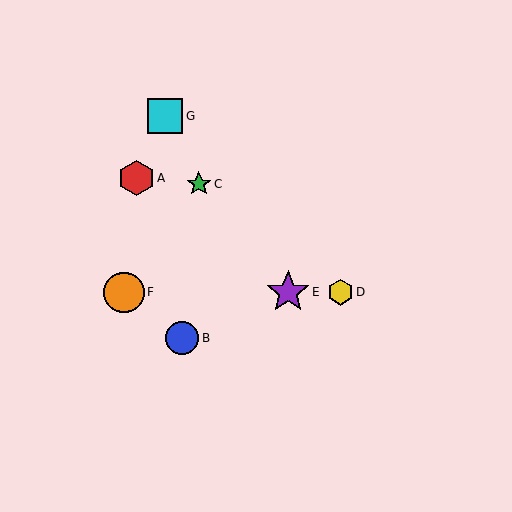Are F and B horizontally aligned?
No, F is at y≈292 and B is at y≈338.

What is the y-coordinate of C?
Object C is at y≈184.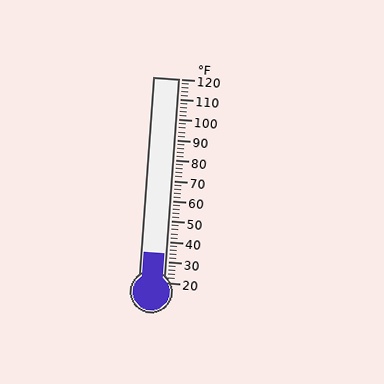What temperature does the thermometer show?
The thermometer shows approximately 34°F.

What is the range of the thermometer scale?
The thermometer scale ranges from 20°F to 120°F.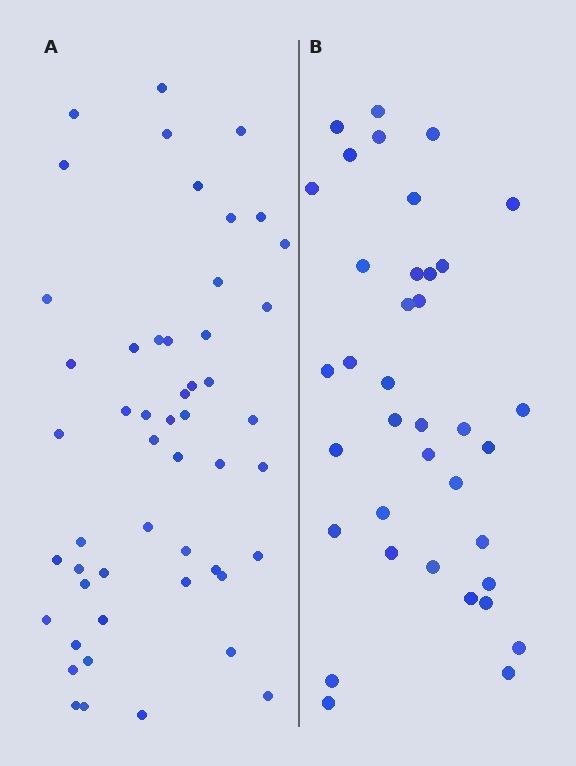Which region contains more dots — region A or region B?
Region A (the left region) has more dots.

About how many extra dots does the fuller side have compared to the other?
Region A has approximately 15 more dots than region B.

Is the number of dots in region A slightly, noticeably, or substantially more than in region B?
Region A has noticeably more, but not dramatically so. The ratio is roughly 1.4 to 1.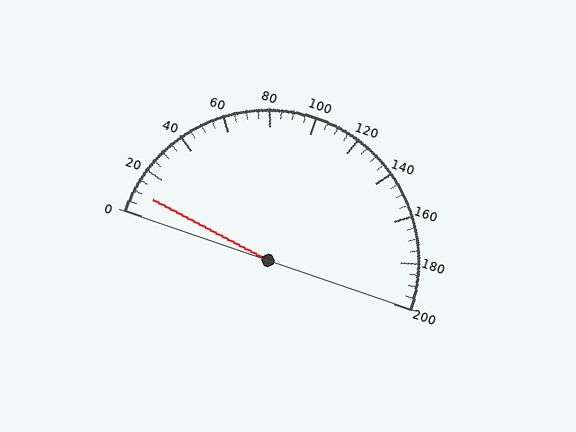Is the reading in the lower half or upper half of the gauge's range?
The reading is in the lower half of the range (0 to 200).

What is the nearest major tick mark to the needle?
The nearest major tick mark is 0.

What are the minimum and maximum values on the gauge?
The gauge ranges from 0 to 200.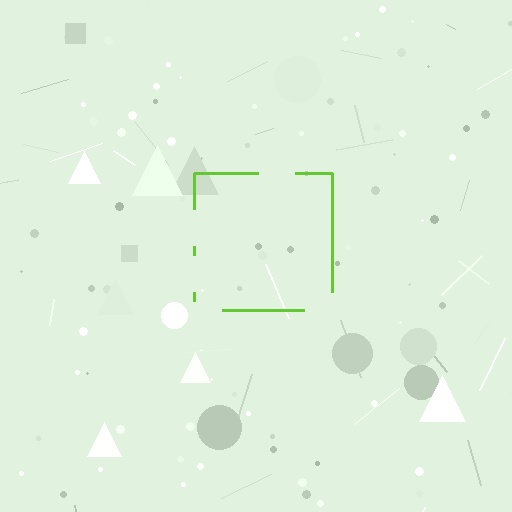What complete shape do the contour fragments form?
The contour fragments form a square.